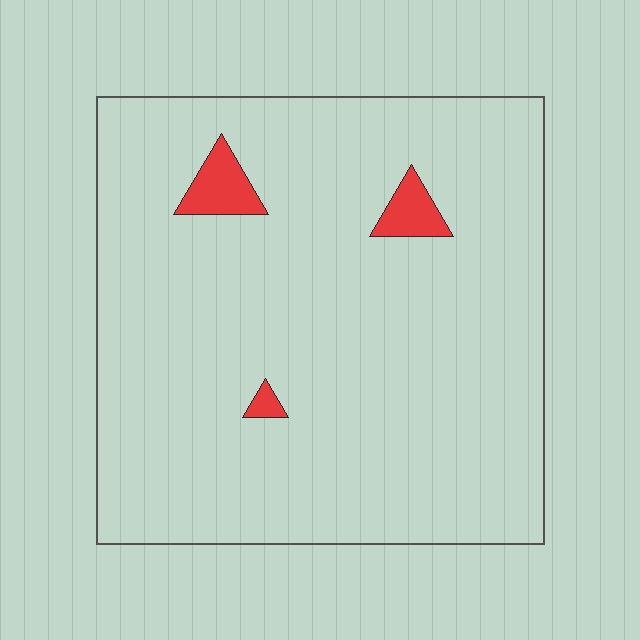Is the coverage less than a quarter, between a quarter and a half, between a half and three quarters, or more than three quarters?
Less than a quarter.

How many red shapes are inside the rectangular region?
3.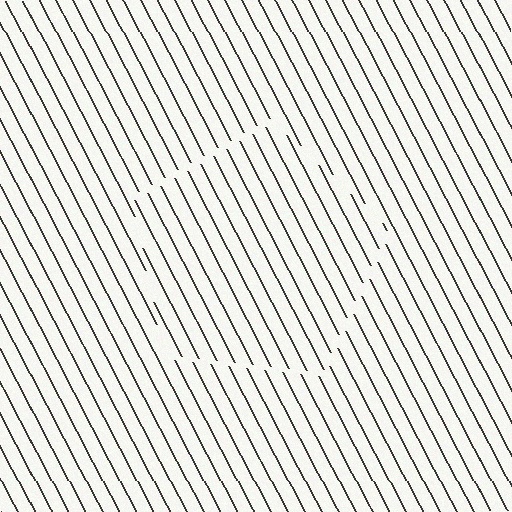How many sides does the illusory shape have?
5 sides — the line-ends trace a pentagon.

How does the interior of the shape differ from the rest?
The interior of the shape contains the same grating, shifted by half a period — the contour is defined by the phase discontinuity where line-ends from the inner and outer gratings abut.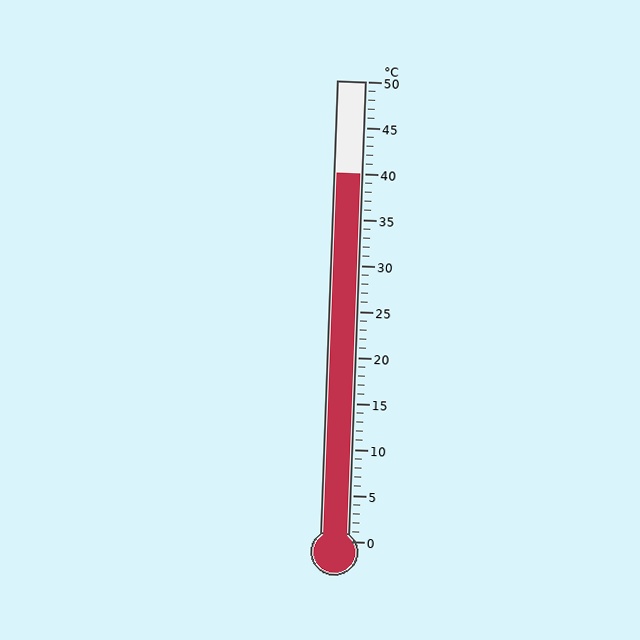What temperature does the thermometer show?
The thermometer shows approximately 40°C.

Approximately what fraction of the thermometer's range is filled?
The thermometer is filled to approximately 80% of its range.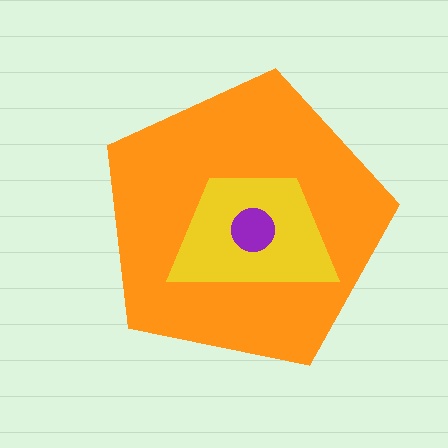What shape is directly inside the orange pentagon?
The yellow trapezoid.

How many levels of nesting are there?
3.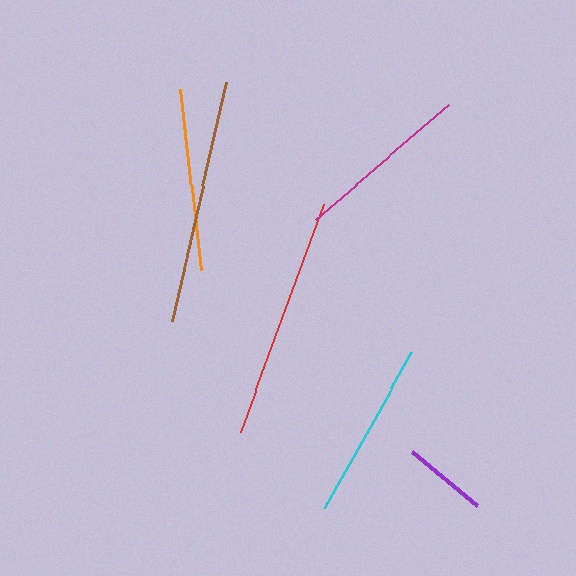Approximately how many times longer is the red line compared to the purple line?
The red line is approximately 2.9 times the length of the purple line.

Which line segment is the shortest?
The purple line is the shortest at approximately 84 pixels.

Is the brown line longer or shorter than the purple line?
The brown line is longer than the purple line.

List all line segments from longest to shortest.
From longest to shortest: brown, red, orange, cyan, magenta, purple.